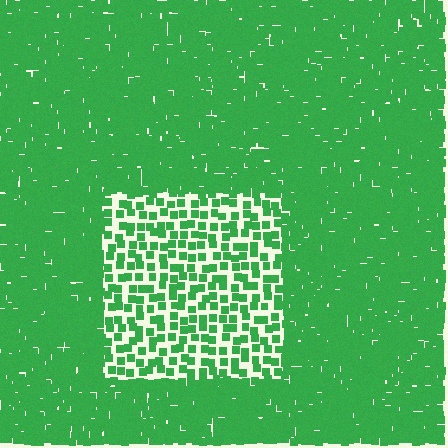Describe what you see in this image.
The image contains small green elements arranged at two different densities. A rectangle-shaped region is visible where the elements are less densely packed than the surrounding area.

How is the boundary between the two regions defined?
The boundary is defined by a change in element density (approximately 2.6x ratio). All elements are the same color, size, and shape.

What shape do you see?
I see a rectangle.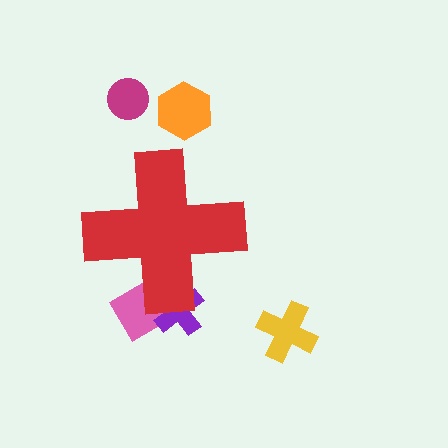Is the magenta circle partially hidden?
No, the magenta circle is fully visible.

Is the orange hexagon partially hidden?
No, the orange hexagon is fully visible.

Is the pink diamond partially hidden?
Yes, the pink diamond is partially hidden behind the red cross.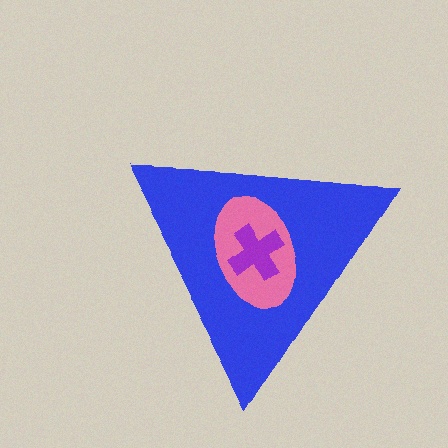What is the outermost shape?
The blue triangle.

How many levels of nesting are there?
3.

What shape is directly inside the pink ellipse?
The purple cross.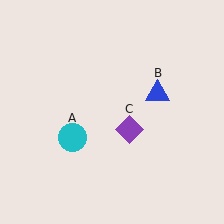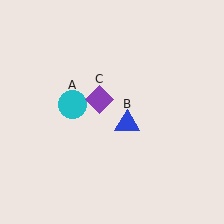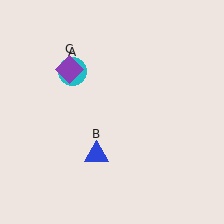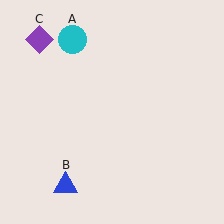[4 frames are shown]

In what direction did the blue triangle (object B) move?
The blue triangle (object B) moved down and to the left.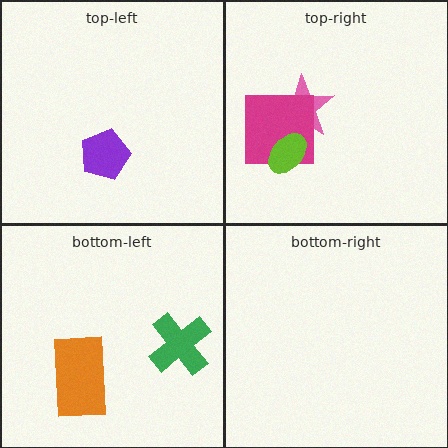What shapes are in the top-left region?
The purple pentagon.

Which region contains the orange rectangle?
The bottom-left region.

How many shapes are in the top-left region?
1.